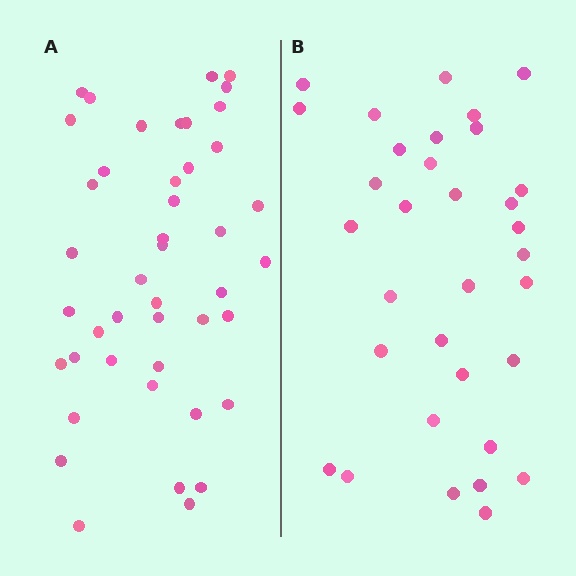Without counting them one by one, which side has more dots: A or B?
Region A (the left region) has more dots.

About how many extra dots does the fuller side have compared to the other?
Region A has roughly 12 or so more dots than region B.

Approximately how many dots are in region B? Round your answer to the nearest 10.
About 30 dots. (The exact count is 33, which rounds to 30.)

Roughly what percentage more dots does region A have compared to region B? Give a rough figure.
About 35% more.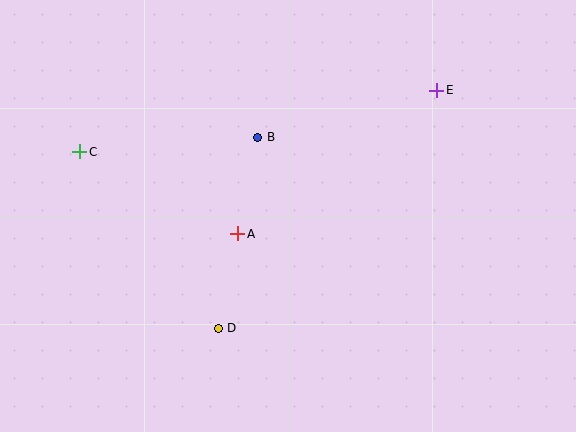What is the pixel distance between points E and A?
The distance between E and A is 245 pixels.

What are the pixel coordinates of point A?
Point A is at (238, 234).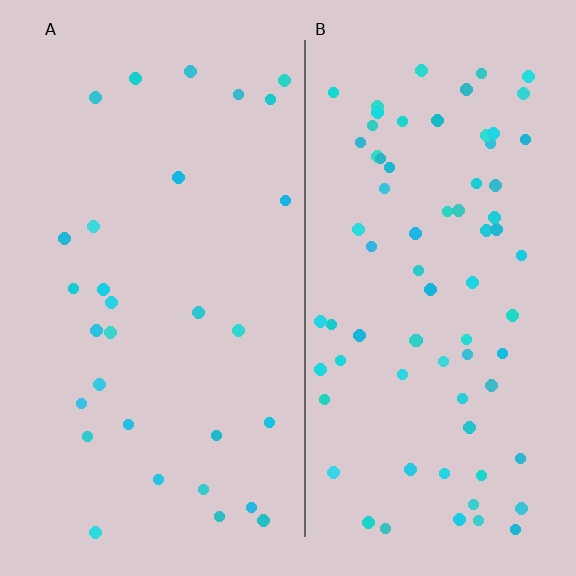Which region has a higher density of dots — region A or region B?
B (the right).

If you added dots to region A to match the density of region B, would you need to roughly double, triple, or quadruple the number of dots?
Approximately double.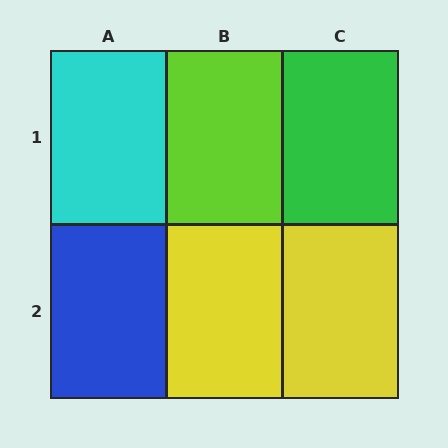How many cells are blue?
1 cell is blue.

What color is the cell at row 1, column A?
Cyan.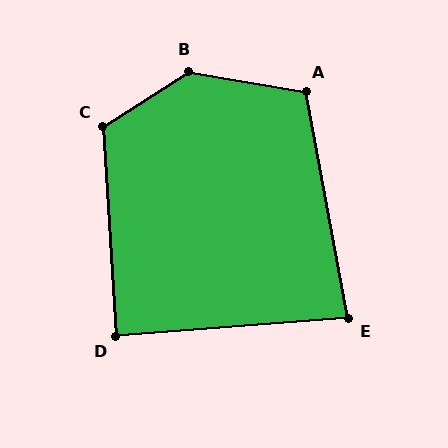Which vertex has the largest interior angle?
B, at approximately 138 degrees.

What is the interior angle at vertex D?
Approximately 89 degrees (approximately right).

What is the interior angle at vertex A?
Approximately 110 degrees (obtuse).